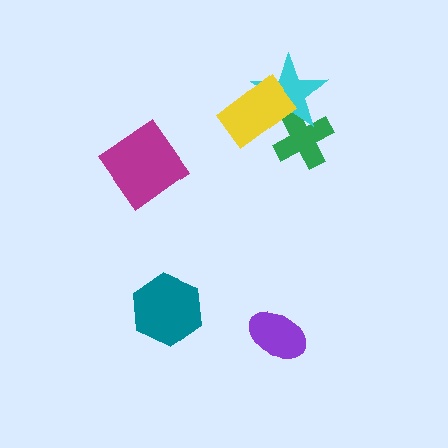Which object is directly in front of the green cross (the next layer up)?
The cyan star is directly in front of the green cross.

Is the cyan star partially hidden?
Yes, it is partially covered by another shape.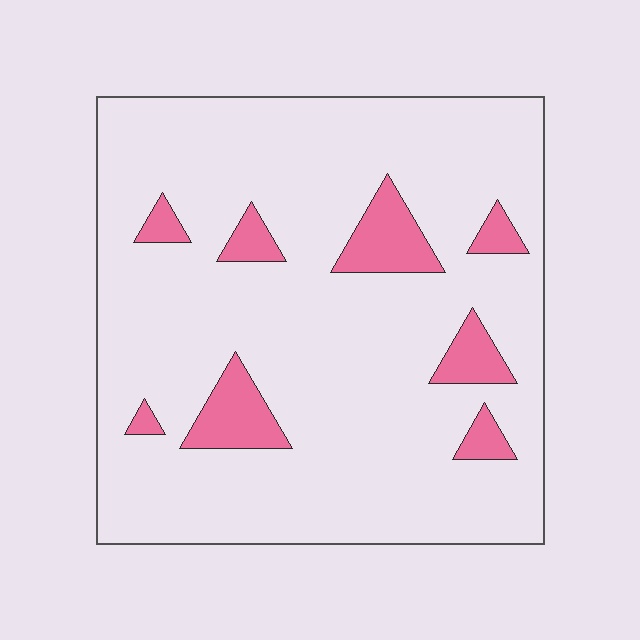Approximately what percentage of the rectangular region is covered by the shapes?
Approximately 10%.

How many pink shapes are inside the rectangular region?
8.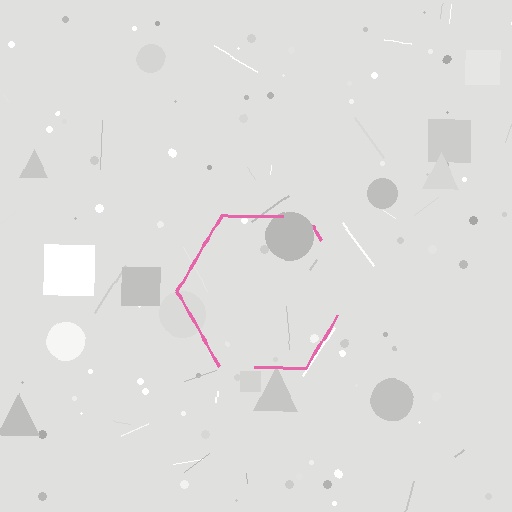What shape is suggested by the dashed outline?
The dashed outline suggests a hexagon.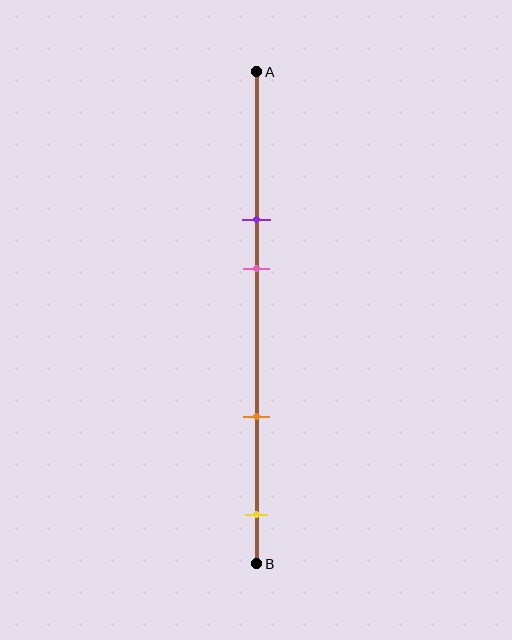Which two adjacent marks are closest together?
The purple and pink marks are the closest adjacent pair.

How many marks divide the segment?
There are 4 marks dividing the segment.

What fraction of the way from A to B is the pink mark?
The pink mark is approximately 40% (0.4) of the way from A to B.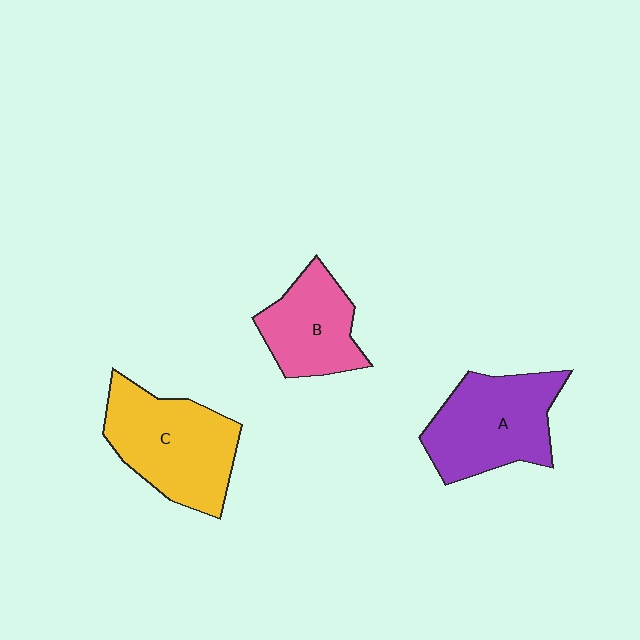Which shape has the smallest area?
Shape B (pink).